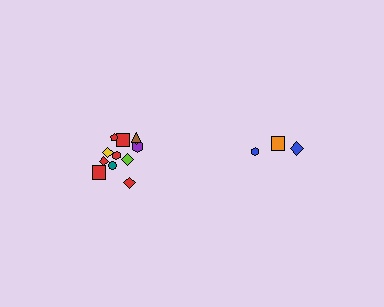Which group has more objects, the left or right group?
The left group.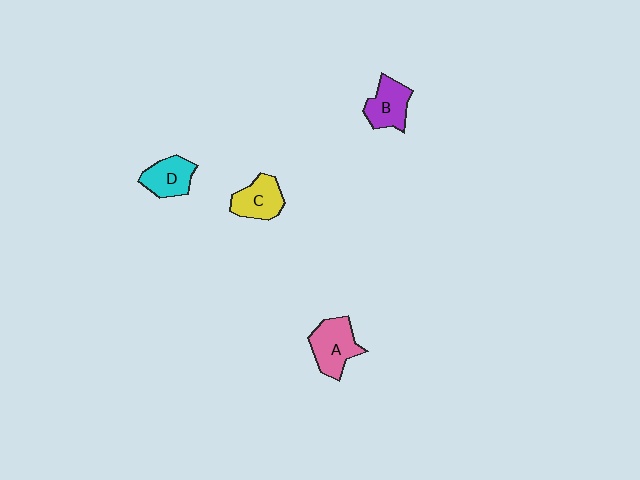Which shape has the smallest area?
Shape D (cyan).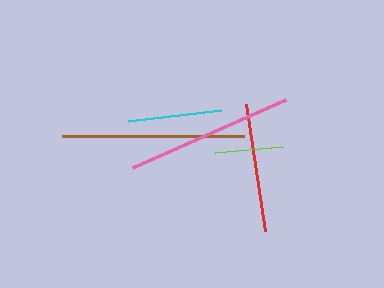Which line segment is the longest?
The brown line is the longest at approximately 182 pixels.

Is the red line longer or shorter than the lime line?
The red line is longer than the lime line.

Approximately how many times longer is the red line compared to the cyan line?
The red line is approximately 1.4 times the length of the cyan line.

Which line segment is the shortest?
The lime line is the shortest at approximately 67 pixels.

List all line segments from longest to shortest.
From longest to shortest: brown, pink, red, cyan, lime.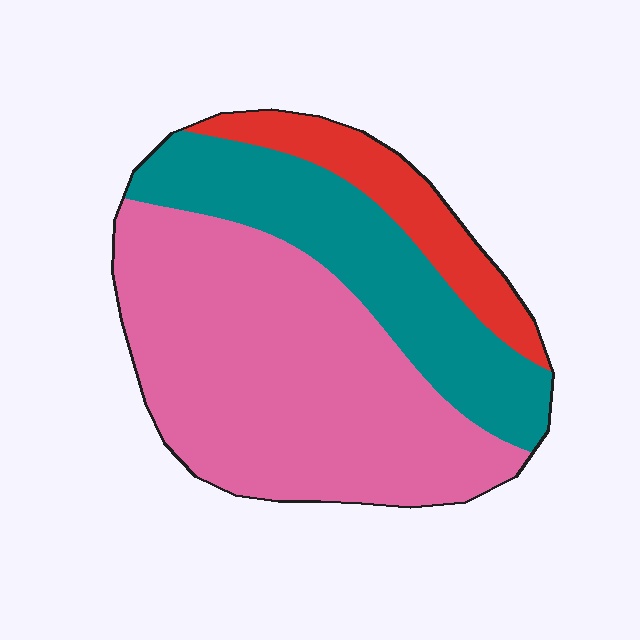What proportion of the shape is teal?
Teal covers about 30% of the shape.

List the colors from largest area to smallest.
From largest to smallest: pink, teal, red.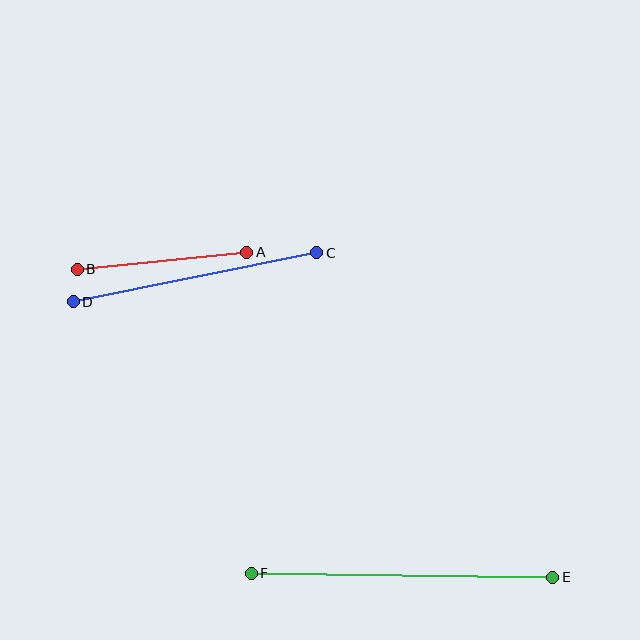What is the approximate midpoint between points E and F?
The midpoint is at approximately (402, 575) pixels.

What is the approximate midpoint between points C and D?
The midpoint is at approximately (195, 277) pixels.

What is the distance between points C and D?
The distance is approximately 249 pixels.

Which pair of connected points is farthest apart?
Points E and F are farthest apart.